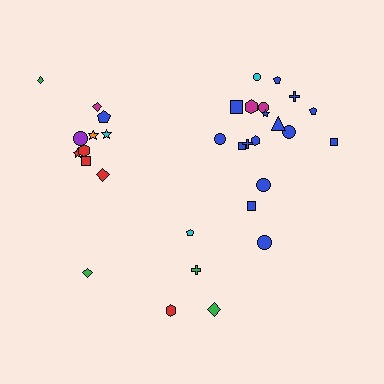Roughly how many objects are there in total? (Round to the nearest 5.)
Roughly 35 objects in total.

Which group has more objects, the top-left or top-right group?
The top-right group.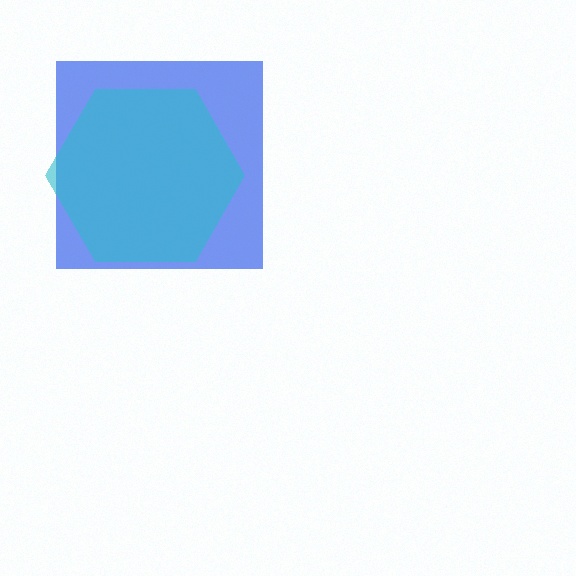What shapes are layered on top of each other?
The layered shapes are: a blue square, a cyan hexagon.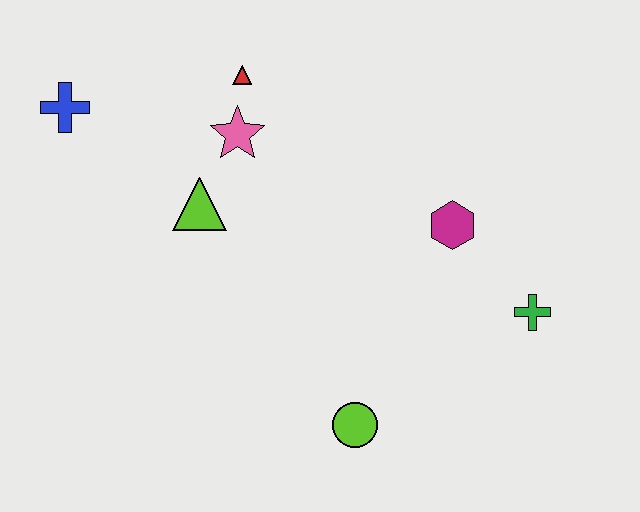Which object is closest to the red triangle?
The pink star is closest to the red triangle.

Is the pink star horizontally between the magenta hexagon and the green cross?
No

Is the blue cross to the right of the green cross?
No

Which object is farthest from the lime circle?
The blue cross is farthest from the lime circle.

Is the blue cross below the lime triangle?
No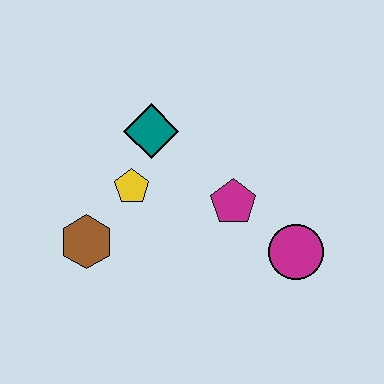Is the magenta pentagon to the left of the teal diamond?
No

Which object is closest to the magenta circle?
The magenta pentagon is closest to the magenta circle.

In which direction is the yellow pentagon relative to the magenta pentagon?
The yellow pentagon is to the left of the magenta pentagon.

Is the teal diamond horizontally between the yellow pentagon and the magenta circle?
Yes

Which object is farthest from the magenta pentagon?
The brown hexagon is farthest from the magenta pentagon.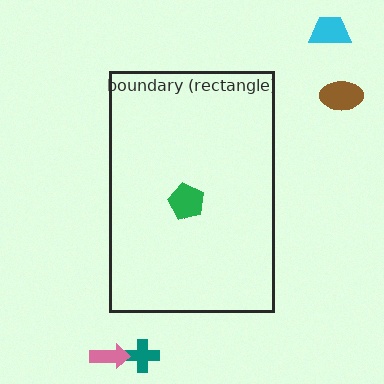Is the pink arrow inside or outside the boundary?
Outside.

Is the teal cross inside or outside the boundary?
Outside.